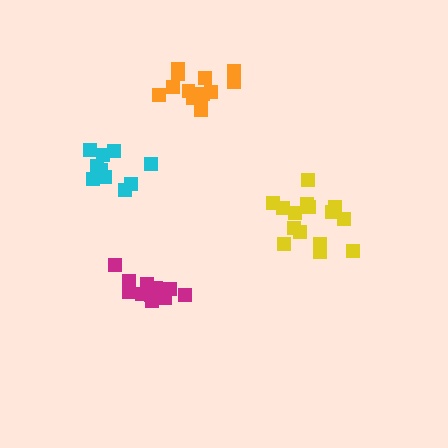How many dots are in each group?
Group 1: 11 dots, Group 2: 15 dots, Group 3: 15 dots, Group 4: 10 dots (51 total).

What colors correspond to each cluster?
The clusters are colored: magenta, yellow, orange, cyan.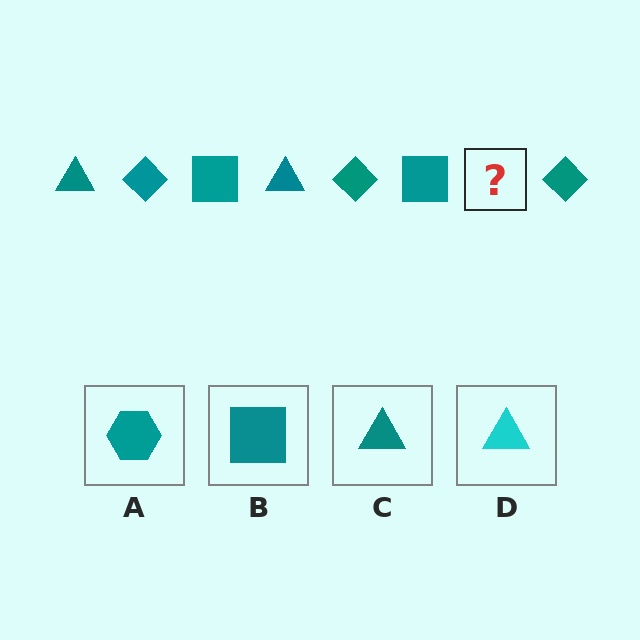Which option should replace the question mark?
Option C.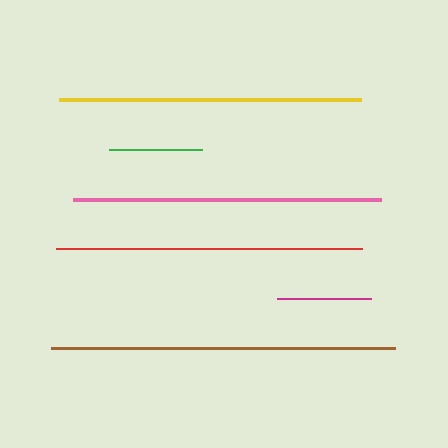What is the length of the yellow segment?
The yellow segment is approximately 302 pixels long.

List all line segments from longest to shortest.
From longest to shortest: brown, pink, red, yellow, magenta, green.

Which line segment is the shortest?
The green line is the shortest at approximately 93 pixels.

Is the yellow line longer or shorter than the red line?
The red line is longer than the yellow line.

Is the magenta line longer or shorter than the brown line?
The brown line is longer than the magenta line.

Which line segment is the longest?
The brown line is the longest at approximately 345 pixels.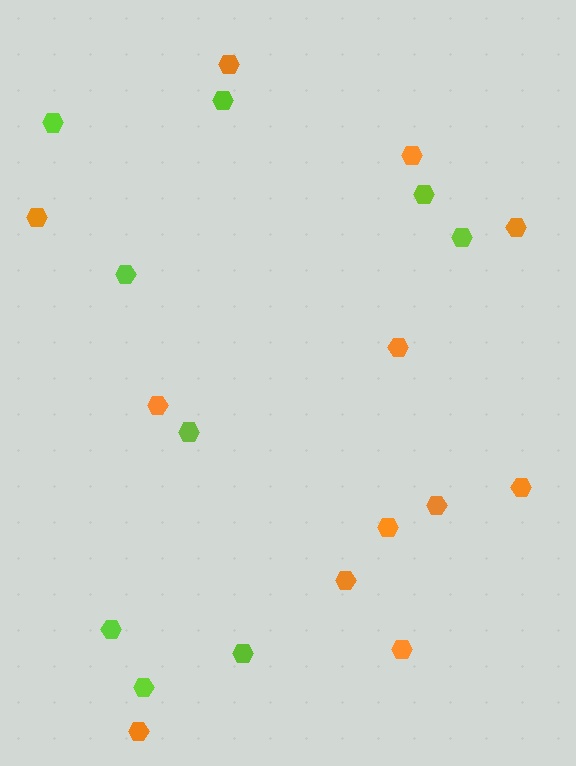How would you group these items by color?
There are 2 groups: one group of orange hexagons (12) and one group of lime hexagons (9).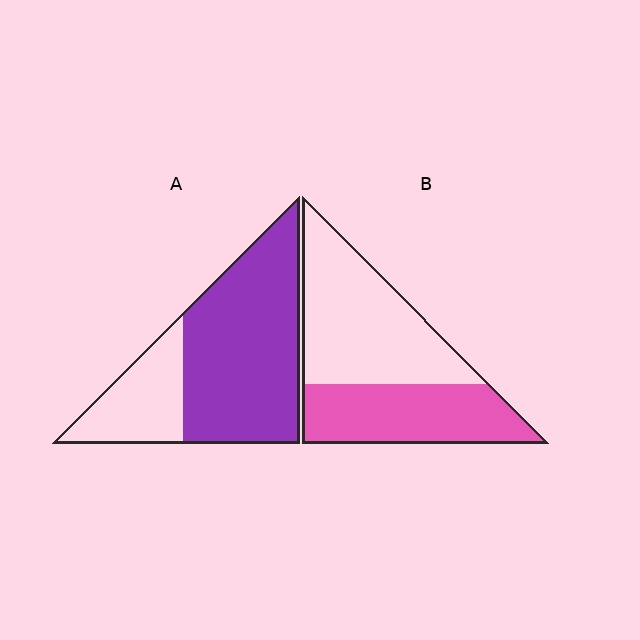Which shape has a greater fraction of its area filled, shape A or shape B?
Shape A.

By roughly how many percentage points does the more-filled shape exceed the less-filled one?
By roughly 30 percentage points (A over B).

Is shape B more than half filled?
No.